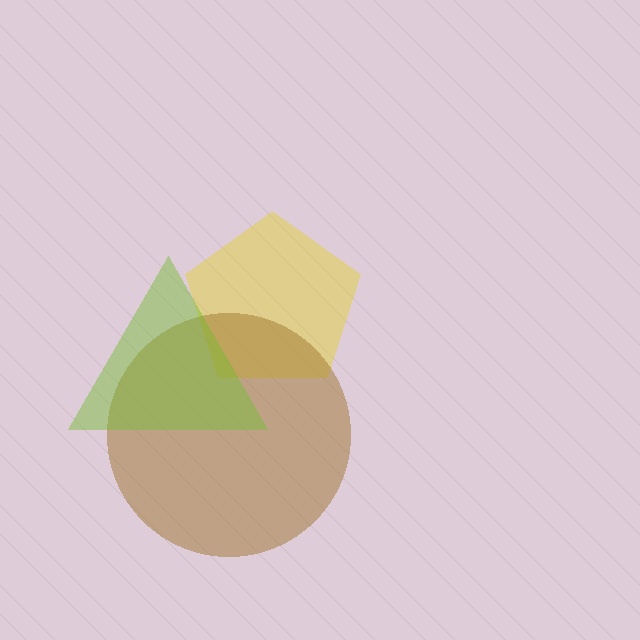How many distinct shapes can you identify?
There are 3 distinct shapes: a yellow pentagon, a brown circle, a lime triangle.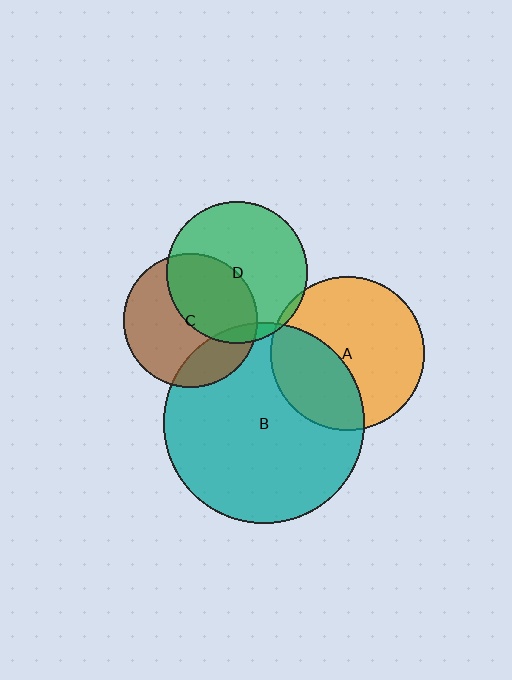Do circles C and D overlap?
Yes.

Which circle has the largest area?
Circle B (teal).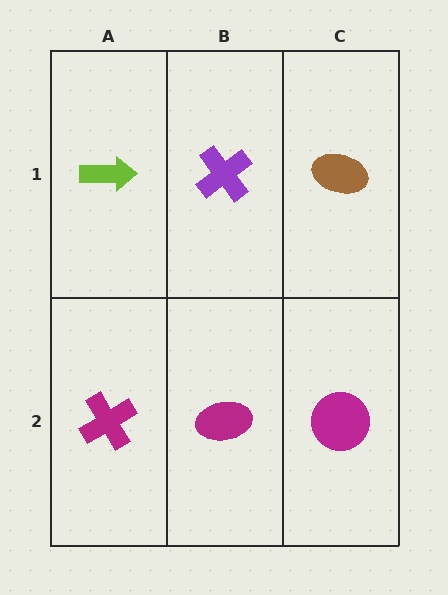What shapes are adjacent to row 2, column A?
A lime arrow (row 1, column A), a magenta ellipse (row 2, column B).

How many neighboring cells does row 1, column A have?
2.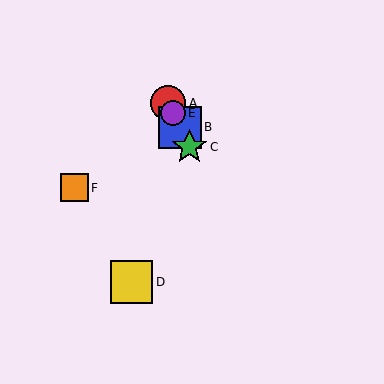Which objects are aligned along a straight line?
Objects A, B, C, E are aligned along a straight line.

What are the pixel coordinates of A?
Object A is at (168, 103).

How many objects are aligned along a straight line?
4 objects (A, B, C, E) are aligned along a straight line.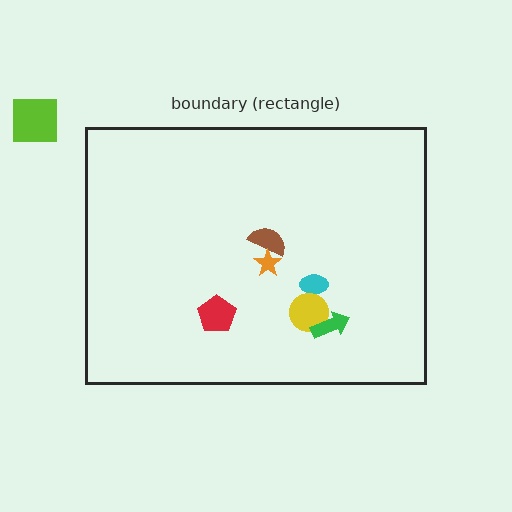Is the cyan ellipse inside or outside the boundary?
Inside.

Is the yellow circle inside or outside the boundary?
Inside.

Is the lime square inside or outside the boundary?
Outside.